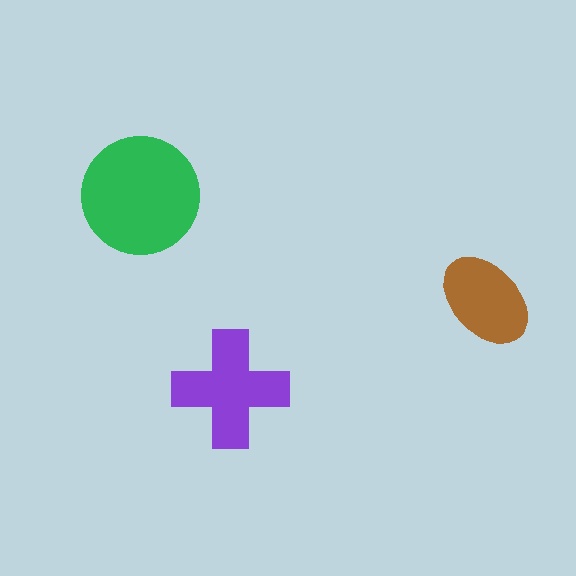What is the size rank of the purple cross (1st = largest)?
2nd.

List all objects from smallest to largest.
The brown ellipse, the purple cross, the green circle.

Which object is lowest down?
The purple cross is bottommost.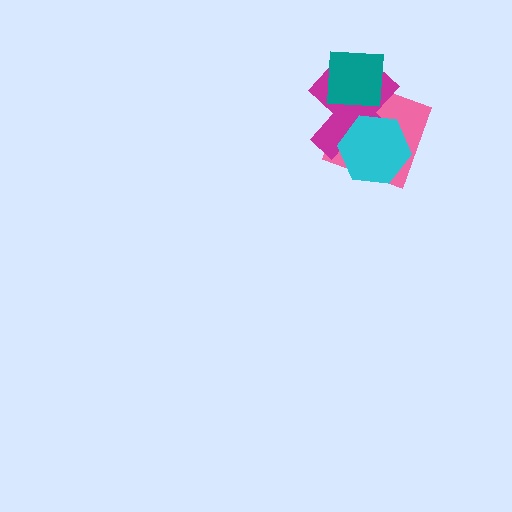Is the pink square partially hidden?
Yes, it is partially covered by another shape.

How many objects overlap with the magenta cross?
3 objects overlap with the magenta cross.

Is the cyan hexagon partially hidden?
No, no other shape covers it.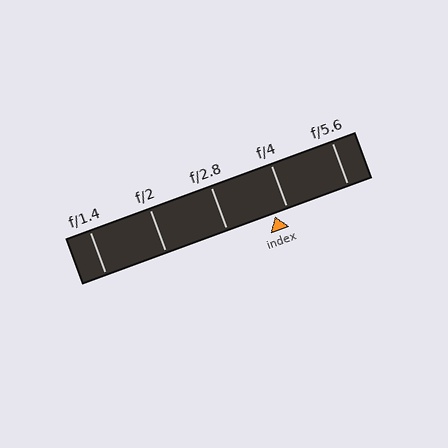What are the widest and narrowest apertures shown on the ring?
The widest aperture shown is f/1.4 and the narrowest is f/5.6.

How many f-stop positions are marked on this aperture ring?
There are 5 f-stop positions marked.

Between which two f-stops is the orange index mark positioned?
The index mark is between f/2.8 and f/4.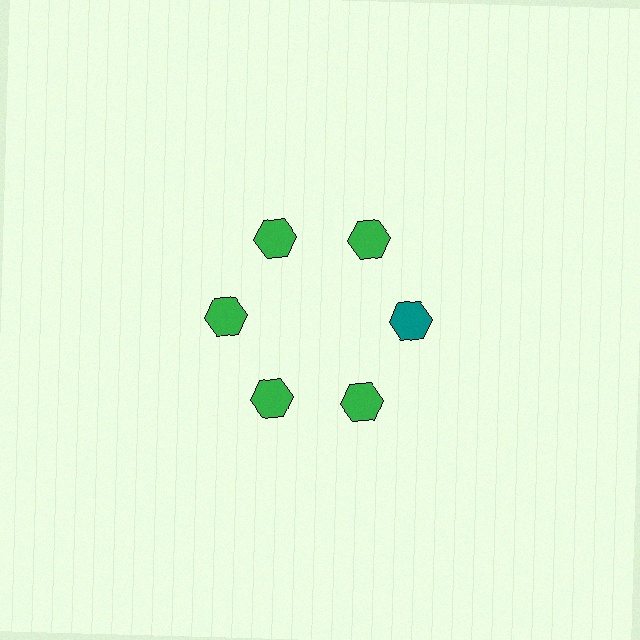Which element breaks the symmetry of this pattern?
The teal hexagon at roughly the 3 o'clock position breaks the symmetry. All other shapes are green hexagons.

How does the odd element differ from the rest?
It has a different color: teal instead of green.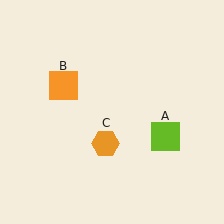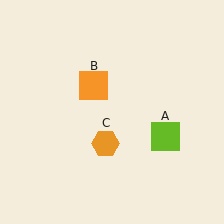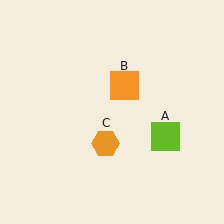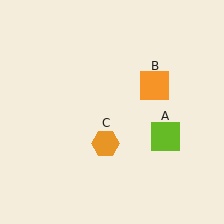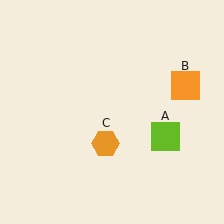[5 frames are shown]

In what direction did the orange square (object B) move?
The orange square (object B) moved right.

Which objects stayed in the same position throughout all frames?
Lime square (object A) and orange hexagon (object C) remained stationary.